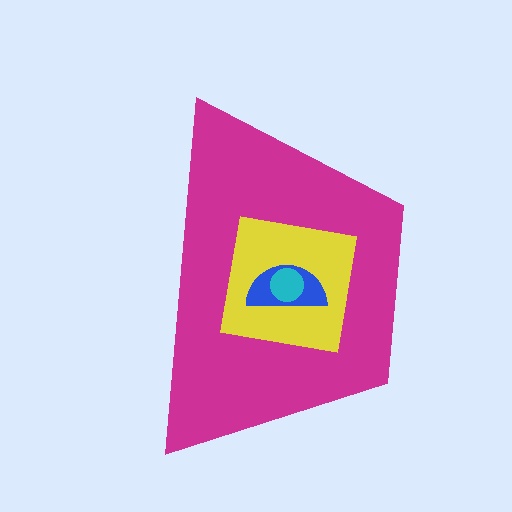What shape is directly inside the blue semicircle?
The cyan circle.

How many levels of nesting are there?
4.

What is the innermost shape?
The cyan circle.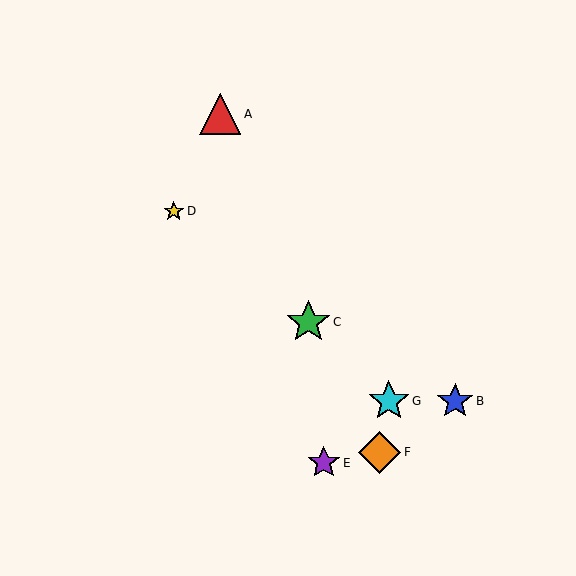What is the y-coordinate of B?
Object B is at y≈401.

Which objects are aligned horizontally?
Objects B, G are aligned horizontally.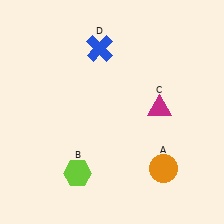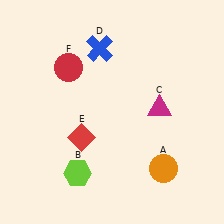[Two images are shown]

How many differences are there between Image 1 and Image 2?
There are 2 differences between the two images.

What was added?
A red diamond (E), a red circle (F) were added in Image 2.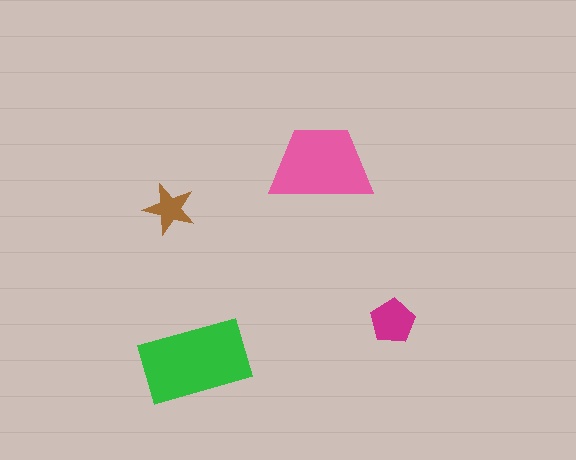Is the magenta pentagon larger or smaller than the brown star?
Larger.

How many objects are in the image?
There are 4 objects in the image.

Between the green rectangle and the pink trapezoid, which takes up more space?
The green rectangle.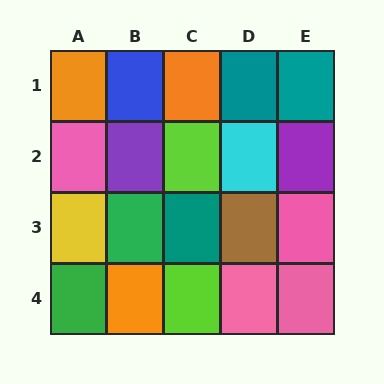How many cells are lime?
2 cells are lime.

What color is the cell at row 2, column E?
Purple.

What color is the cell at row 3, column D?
Brown.